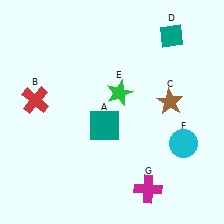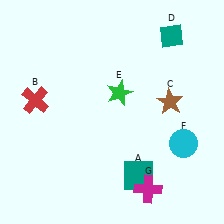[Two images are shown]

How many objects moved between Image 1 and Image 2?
1 object moved between the two images.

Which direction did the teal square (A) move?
The teal square (A) moved down.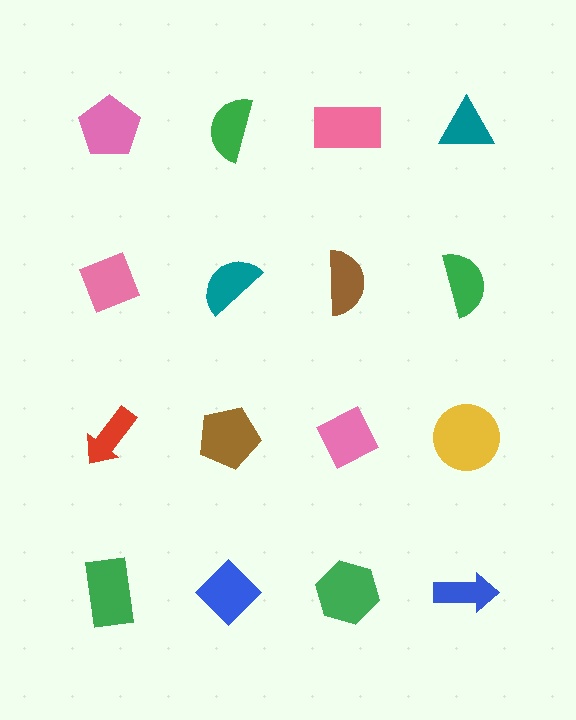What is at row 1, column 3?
A pink rectangle.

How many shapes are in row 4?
4 shapes.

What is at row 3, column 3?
A pink diamond.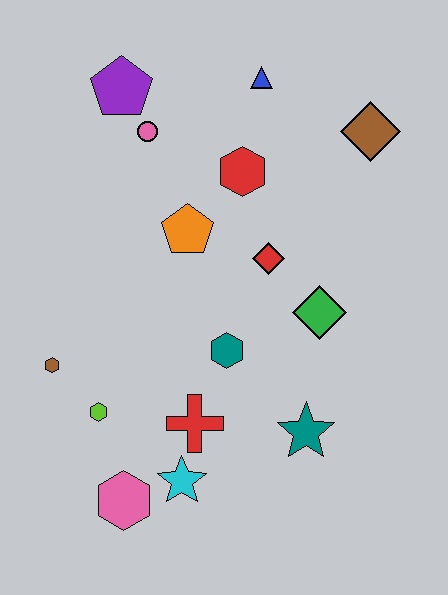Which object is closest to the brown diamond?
The blue triangle is closest to the brown diamond.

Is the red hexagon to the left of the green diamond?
Yes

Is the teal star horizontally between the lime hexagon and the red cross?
No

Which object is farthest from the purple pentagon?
The pink hexagon is farthest from the purple pentagon.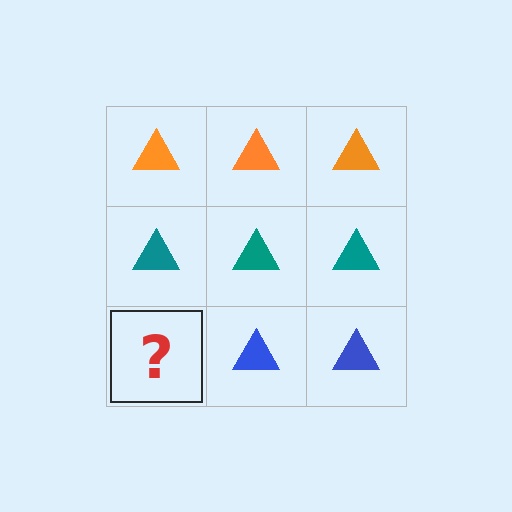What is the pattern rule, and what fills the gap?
The rule is that each row has a consistent color. The gap should be filled with a blue triangle.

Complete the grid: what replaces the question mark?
The question mark should be replaced with a blue triangle.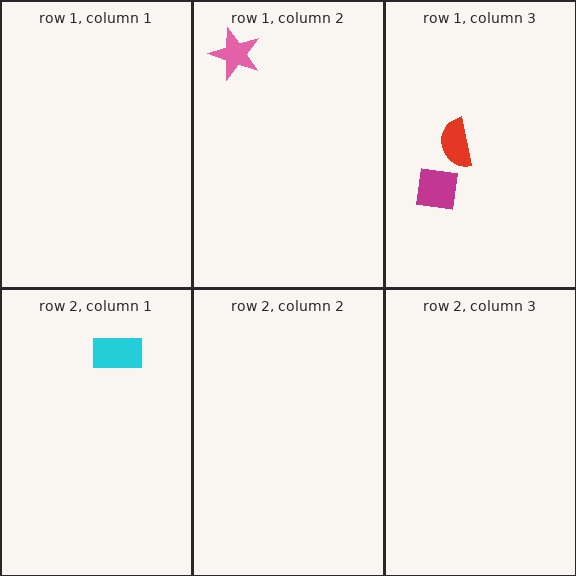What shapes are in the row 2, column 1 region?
The cyan rectangle.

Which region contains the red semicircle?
The row 1, column 3 region.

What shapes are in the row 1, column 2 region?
The pink star.